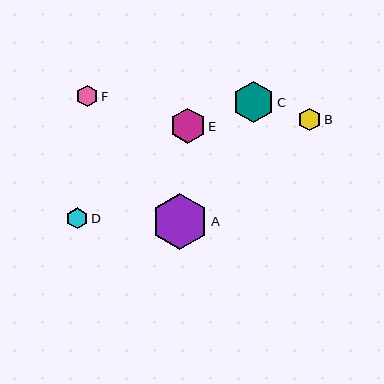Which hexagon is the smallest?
Hexagon D is the smallest with a size of approximately 21 pixels.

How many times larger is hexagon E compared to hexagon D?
Hexagon E is approximately 1.7 times the size of hexagon D.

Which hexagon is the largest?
Hexagon A is the largest with a size of approximately 56 pixels.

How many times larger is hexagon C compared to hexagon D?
Hexagon C is approximately 1.9 times the size of hexagon D.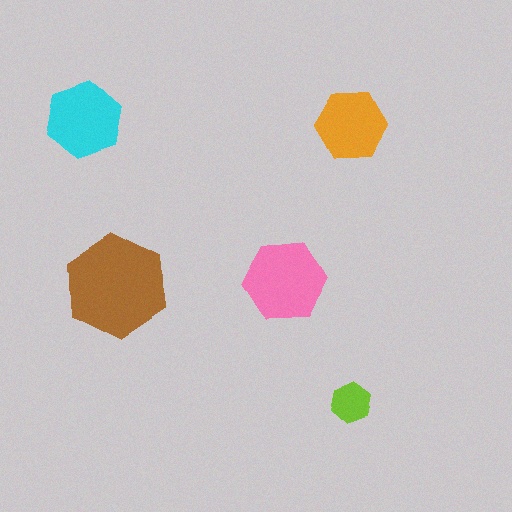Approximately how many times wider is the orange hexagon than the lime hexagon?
About 2 times wider.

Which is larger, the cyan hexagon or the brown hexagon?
The brown one.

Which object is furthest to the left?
The cyan hexagon is leftmost.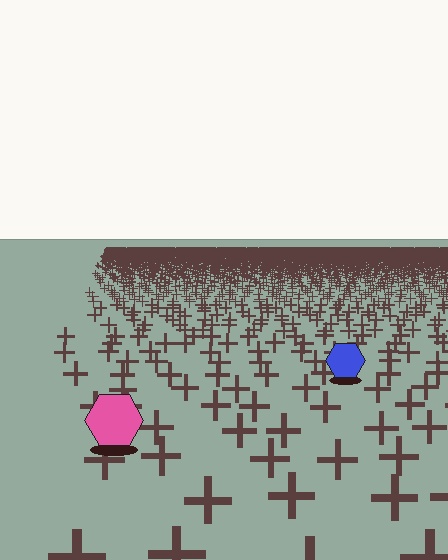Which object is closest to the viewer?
The pink hexagon is closest. The texture marks near it are larger and more spread out.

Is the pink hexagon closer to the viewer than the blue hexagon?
Yes. The pink hexagon is closer — you can tell from the texture gradient: the ground texture is coarser near it.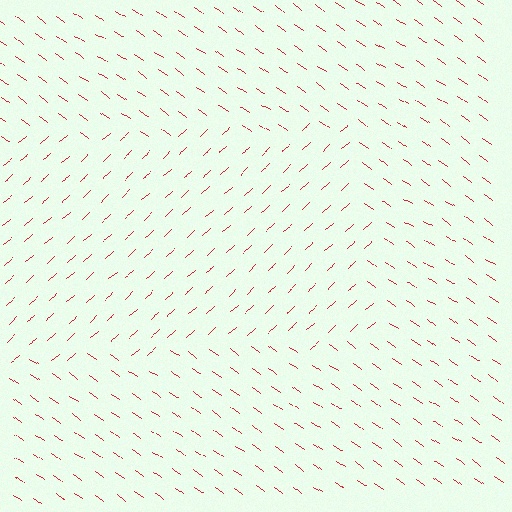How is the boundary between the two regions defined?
The boundary is defined purely by a change in line orientation (approximately 76 degrees difference). All lines are the same color and thickness.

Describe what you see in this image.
The image is filled with small red line segments. A rectangle region in the image has lines oriented differently from the surrounding lines, creating a visible texture boundary.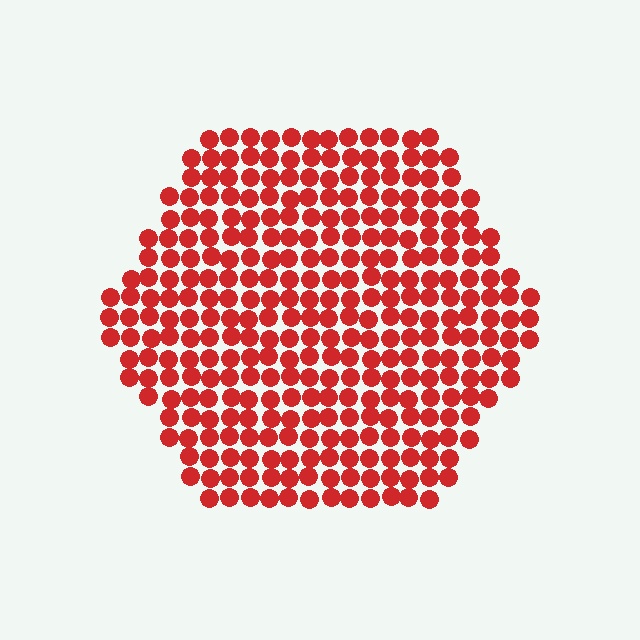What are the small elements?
The small elements are circles.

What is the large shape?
The large shape is a hexagon.